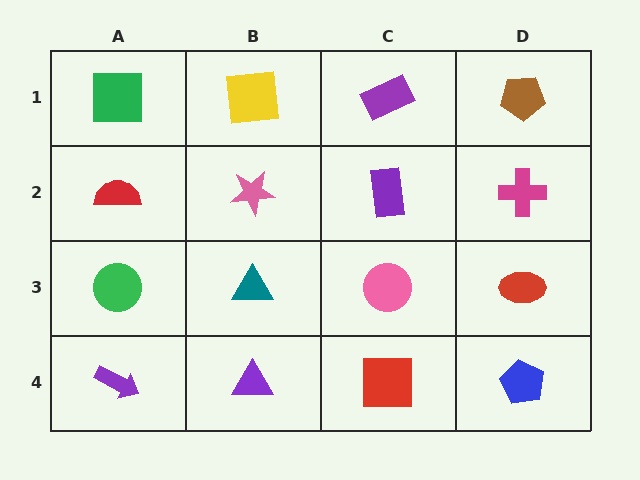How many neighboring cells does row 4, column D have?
2.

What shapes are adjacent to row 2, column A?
A green square (row 1, column A), a green circle (row 3, column A), a pink star (row 2, column B).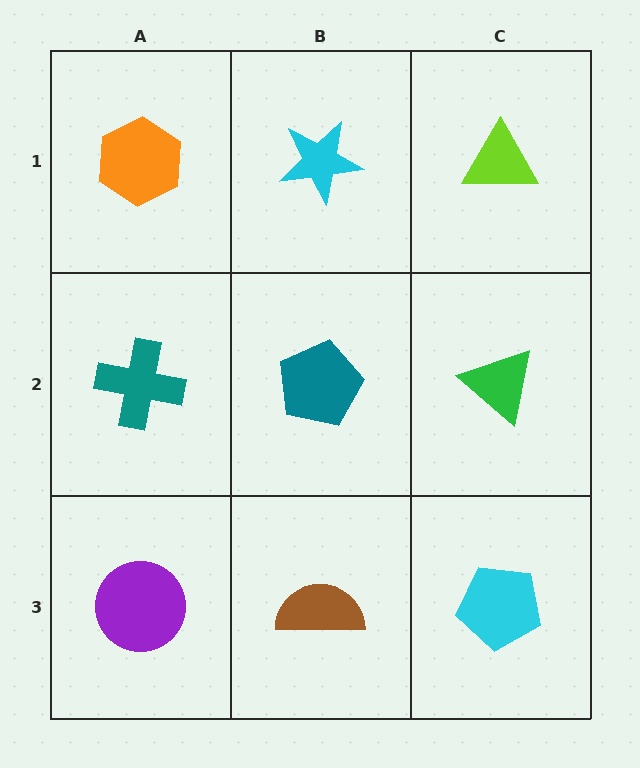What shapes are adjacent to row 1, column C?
A green triangle (row 2, column C), a cyan star (row 1, column B).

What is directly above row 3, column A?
A teal cross.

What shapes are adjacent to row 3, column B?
A teal pentagon (row 2, column B), a purple circle (row 3, column A), a cyan pentagon (row 3, column C).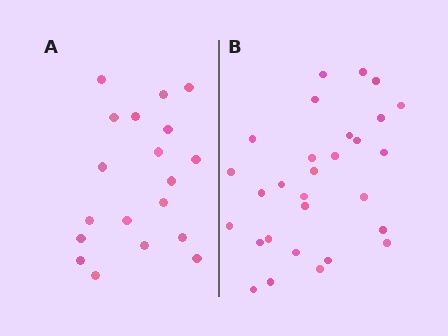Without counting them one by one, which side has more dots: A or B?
Region B (the right region) has more dots.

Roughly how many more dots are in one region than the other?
Region B has roughly 10 or so more dots than region A.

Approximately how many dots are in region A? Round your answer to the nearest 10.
About 20 dots. (The exact count is 19, which rounds to 20.)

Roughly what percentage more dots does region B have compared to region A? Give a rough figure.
About 55% more.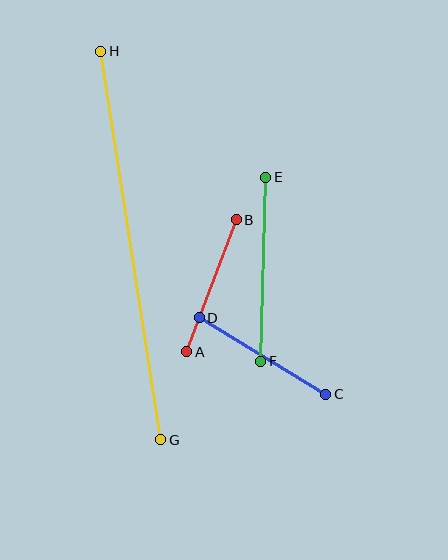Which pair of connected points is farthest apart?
Points G and H are farthest apart.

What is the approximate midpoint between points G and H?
The midpoint is at approximately (131, 246) pixels.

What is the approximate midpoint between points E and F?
The midpoint is at approximately (263, 269) pixels.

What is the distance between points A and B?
The distance is approximately 141 pixels.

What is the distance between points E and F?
The distance is approximately 184 pixels.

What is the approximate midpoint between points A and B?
The midpoint is at approximately (211, 286) pixels.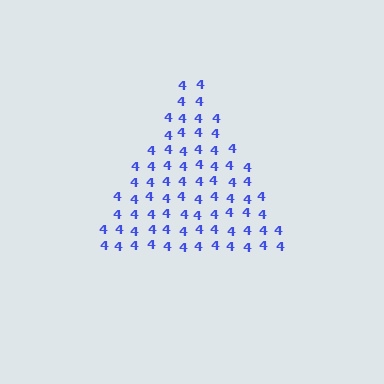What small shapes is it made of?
It is made of small digit 4's.